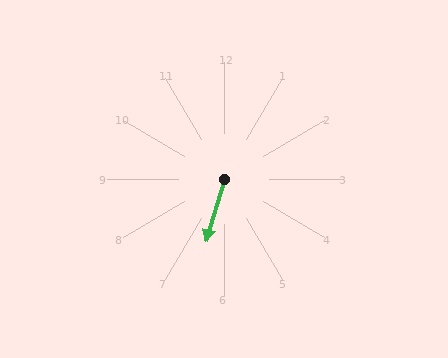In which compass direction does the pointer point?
South.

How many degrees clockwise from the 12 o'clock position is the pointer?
Approximately 196 degrees.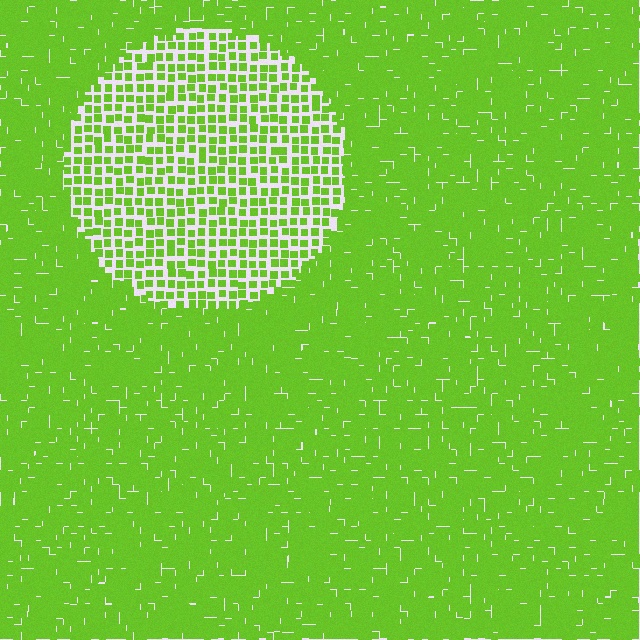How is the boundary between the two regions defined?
The boundary is defined by a change in element density (approximately 2.2x ratio). All elements are the same color, size, and shape.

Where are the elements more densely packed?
The elements are more densely packed outside the circle boundary.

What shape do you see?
I see a circle.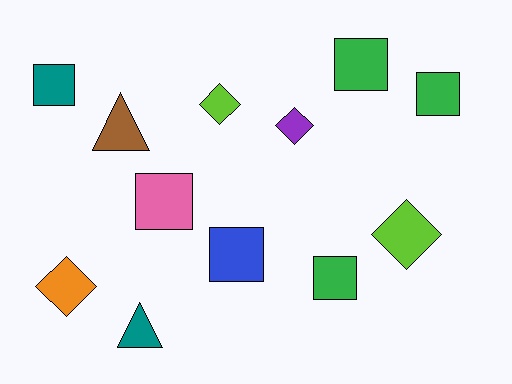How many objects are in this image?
There are 12 objects.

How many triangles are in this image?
There are 2 triangles.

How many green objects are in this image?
There are 3 green objects.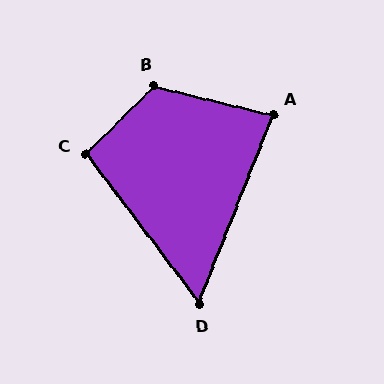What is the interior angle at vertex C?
Approximately 98 degrees (obtuse).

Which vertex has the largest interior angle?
B, at approximately 121 degrees.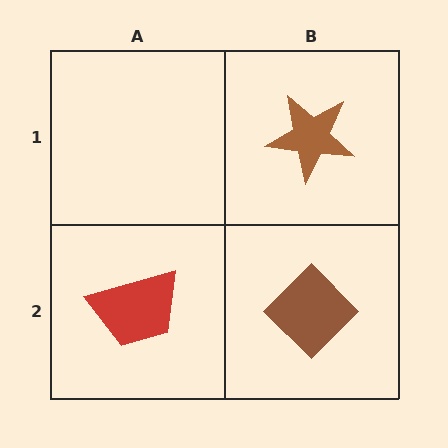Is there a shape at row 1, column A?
No, that cell is empty.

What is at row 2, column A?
A red trapezoid.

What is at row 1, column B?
A brown star.